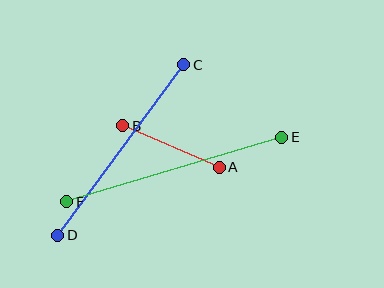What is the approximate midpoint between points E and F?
The midpoint is at approximately (174, 170) pixels.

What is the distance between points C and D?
The distance is approximately 212 pixels.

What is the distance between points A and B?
The distance is approximately 105 pixels.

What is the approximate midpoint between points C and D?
The midpoint is at approximately (121, 150) pixels.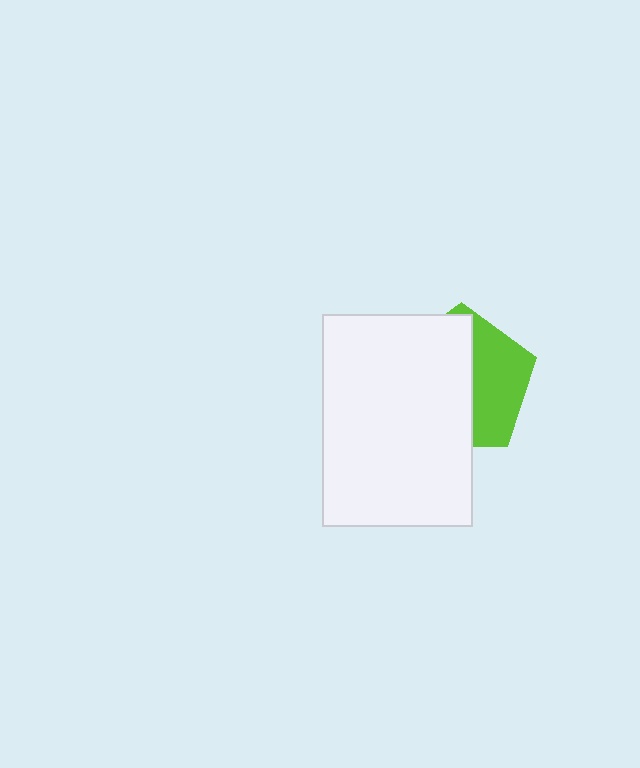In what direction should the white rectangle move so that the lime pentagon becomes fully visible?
The white rectangle should move left. That is the shortest direction to clear the overlap and leave the lime pentagon fully visible.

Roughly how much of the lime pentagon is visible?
A small part of it is visible (roughly 40%).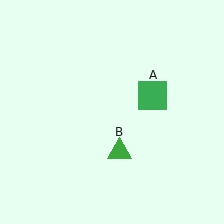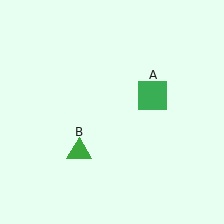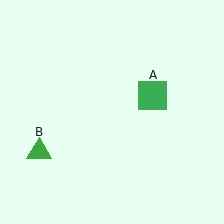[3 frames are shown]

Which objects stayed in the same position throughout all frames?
Green square (object A) remained stationary.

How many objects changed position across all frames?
1 object changed position: green triangle (object B).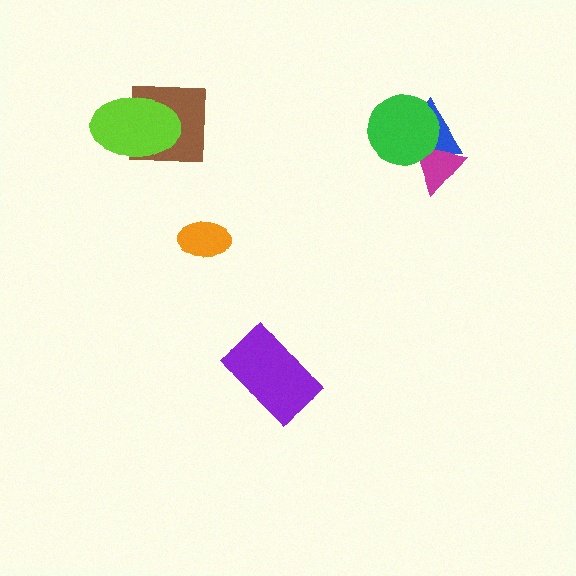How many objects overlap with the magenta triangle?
2 objects overlap with the magenta triangle.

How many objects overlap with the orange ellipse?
0 objects overlap with the orange ellipse.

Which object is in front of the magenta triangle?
The green circle is in front of the magenta triangle.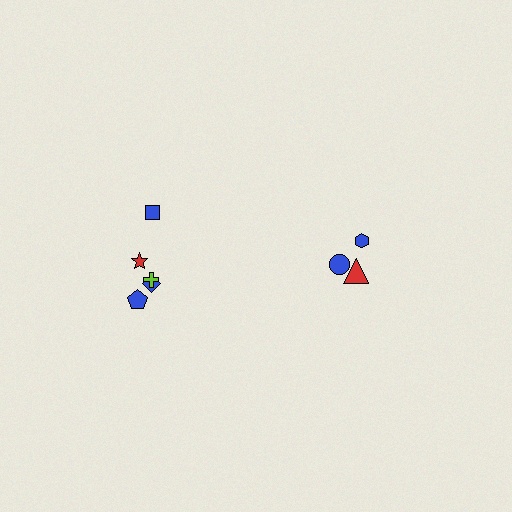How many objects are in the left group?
There are 5 objects.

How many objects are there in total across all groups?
There are 8 objects.